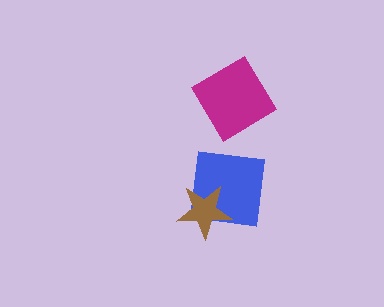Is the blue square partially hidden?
Yes, it is partially covered by another shape.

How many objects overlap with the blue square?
1 object overlaps with the blue square.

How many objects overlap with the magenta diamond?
0 objects overlap with the magenta diamond.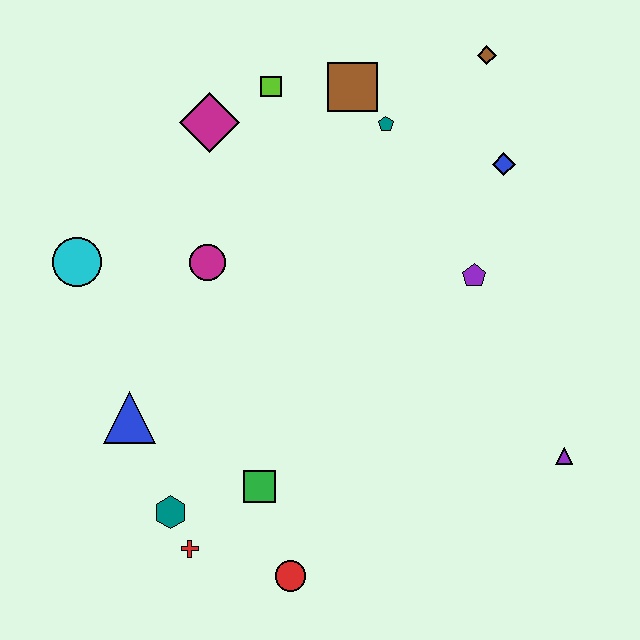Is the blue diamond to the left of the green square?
No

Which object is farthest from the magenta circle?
The purple triangle is farthest from the magenta circle.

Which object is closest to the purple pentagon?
The blue diamond is closest to the purple pentagon.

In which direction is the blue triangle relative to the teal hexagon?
The blue triangle is above the teal hexagon.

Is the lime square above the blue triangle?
Yes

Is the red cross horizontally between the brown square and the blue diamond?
No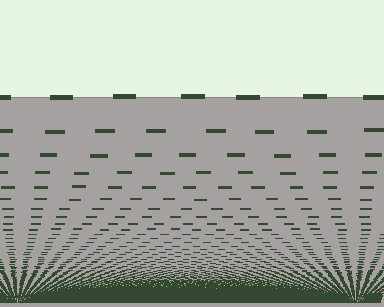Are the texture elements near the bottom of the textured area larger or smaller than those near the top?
Smaller. The gradient is inverted — elements near the bottom are smaller and denser.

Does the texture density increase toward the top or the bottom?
Density increases toward the bottom.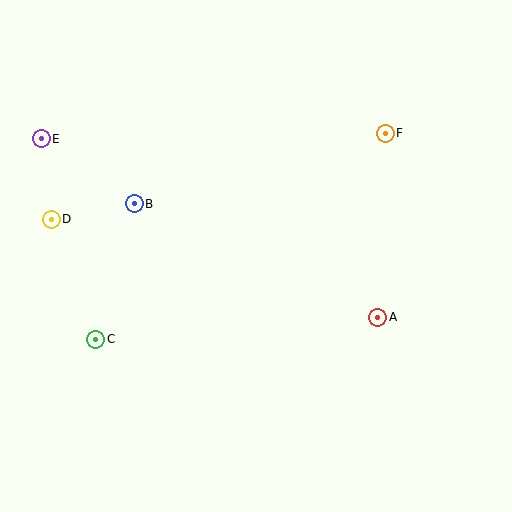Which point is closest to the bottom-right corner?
Point A is closest to the bottom-right corner.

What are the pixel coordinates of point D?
Point D is at (52, 219).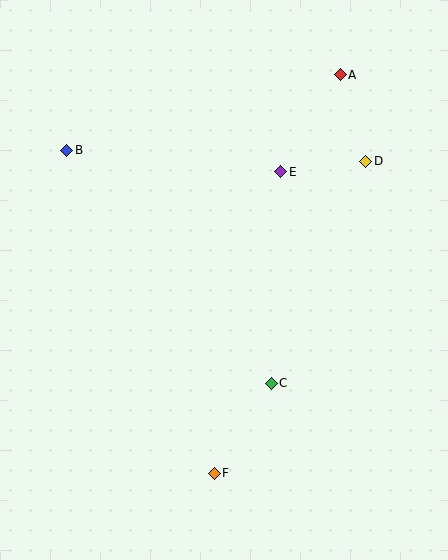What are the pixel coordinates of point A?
Point A is at (340, 75).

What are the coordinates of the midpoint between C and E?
The midpoint between C and E is at (276, 278).